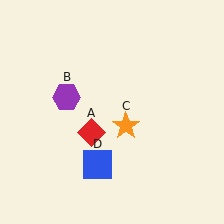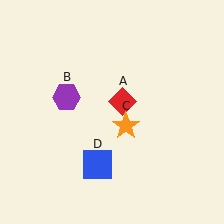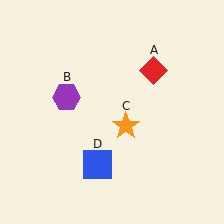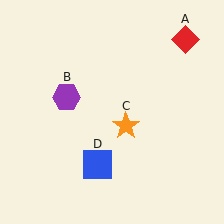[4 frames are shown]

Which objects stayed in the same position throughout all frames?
Purple hexagon (object B) and orange star (object C) and blue square (object D) remained stationary.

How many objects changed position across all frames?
1 object changed position: red diamond (object A).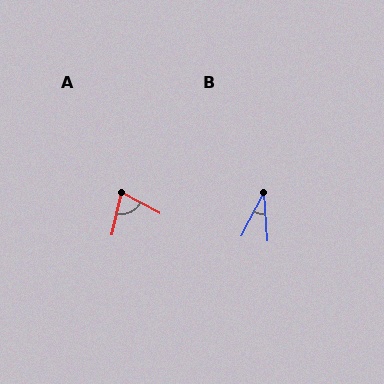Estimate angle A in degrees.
Approximately 75 degrees.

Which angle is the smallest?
B, at approximately 31 degrees.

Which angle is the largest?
A, at approximately 75 degrees.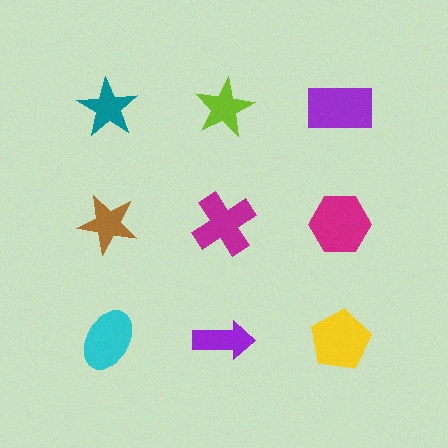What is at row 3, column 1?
A cyan ellipse.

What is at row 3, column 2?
A purple arrow.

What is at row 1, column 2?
A lime star.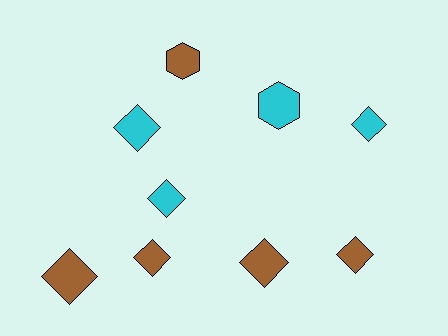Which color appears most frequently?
Brown, with 5 objects.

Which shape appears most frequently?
Diamond, with 7 objects.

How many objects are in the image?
There are 9 objects.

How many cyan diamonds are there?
There are 3 cyan diamonds.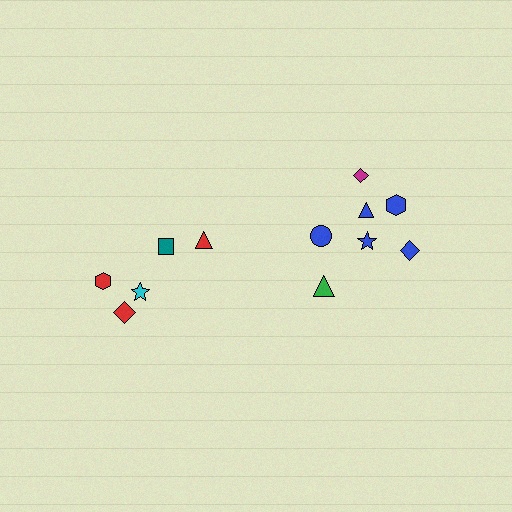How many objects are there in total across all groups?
There are 12 objects.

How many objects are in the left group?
There are 5 objects.